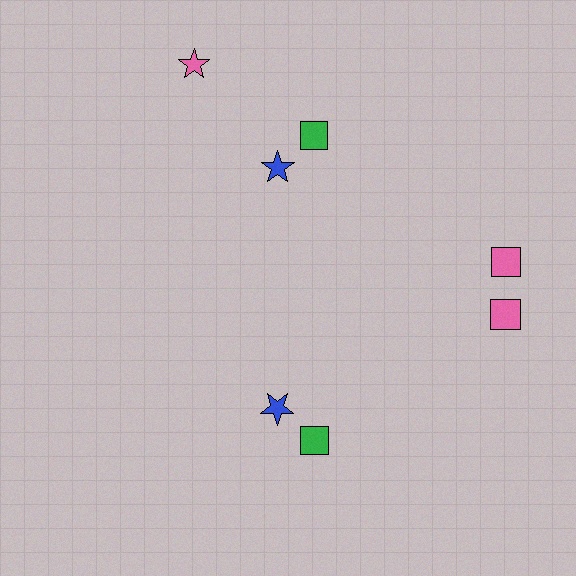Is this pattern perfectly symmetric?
No, the pattern is not perfectly symmetric. A pink star is missing from the bottom side.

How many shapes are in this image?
There are 7 shapes in this image.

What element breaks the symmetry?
A pink star is missing from the bottom side.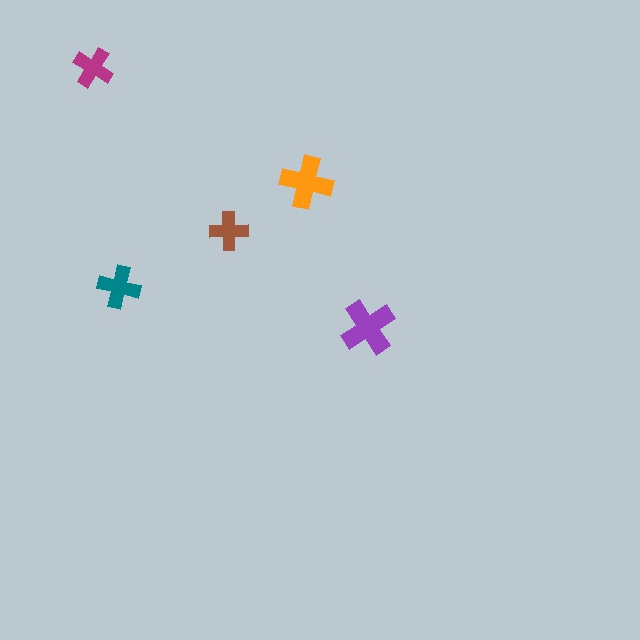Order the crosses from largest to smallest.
the purple one, the orange one, the teal one, the magenta one, the brown one.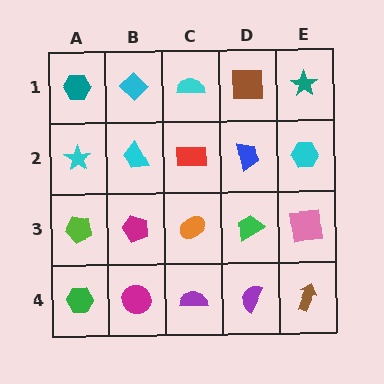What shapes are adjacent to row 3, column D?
A blue trapezoid (row 2, column D), a purple semicircle (row 4, column D), an orange ellipse (row 3, column C), a pink square (row 3, column E).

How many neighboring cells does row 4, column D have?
3.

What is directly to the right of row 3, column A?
A magenta pentagon.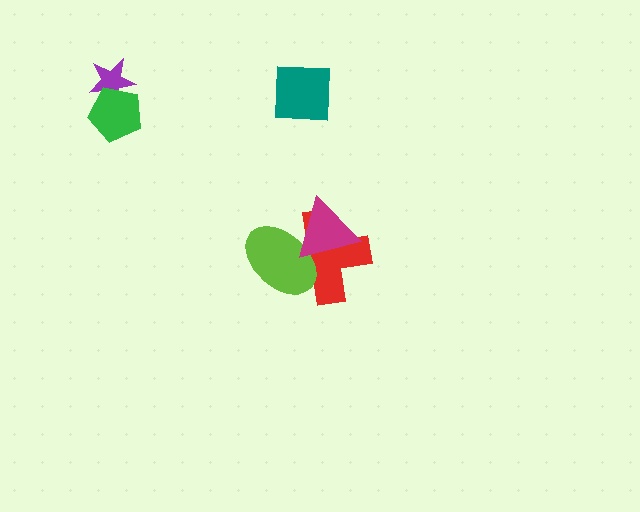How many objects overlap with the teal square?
0 objects overlap with the teal square.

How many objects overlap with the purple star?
1 object overlaps with the purple star.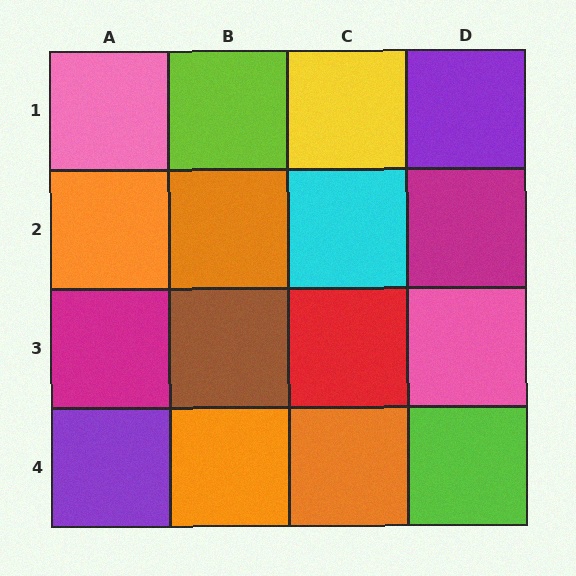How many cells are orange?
4 cells are orange.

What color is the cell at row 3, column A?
Magenta.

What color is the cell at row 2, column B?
Orange.